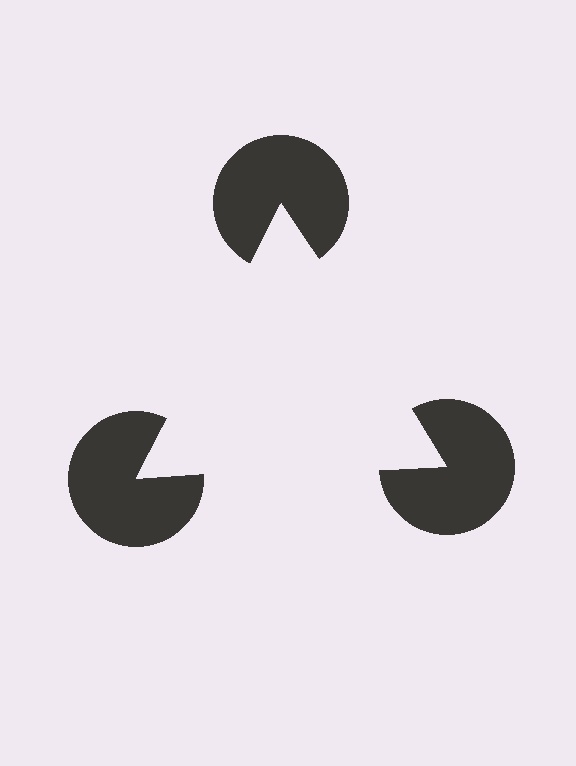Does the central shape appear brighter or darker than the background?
It typically appears slightly brighter than the background, even though no actual brightness change is drawn.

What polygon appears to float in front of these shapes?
An illusory triangle — its edges are inferred from the aligned wedge cuts in the pac-man discs, not physically drawn.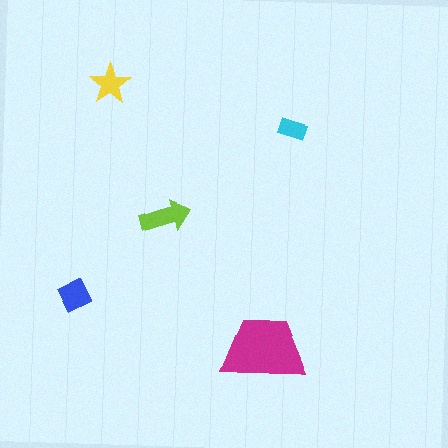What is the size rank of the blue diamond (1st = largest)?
3rd.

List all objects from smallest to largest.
The cyan rectangle, the yellow star, the blue diamond, the lime arrow, the magenta trapezoid.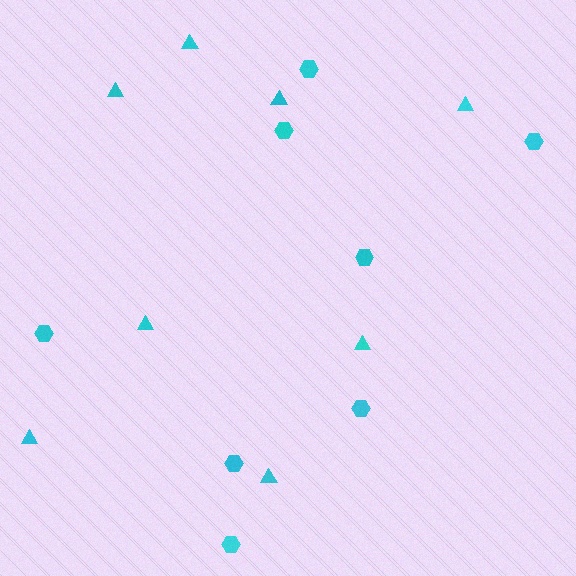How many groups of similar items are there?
There are 2 groups: one group of triangles (8) and one group of hexagons (8).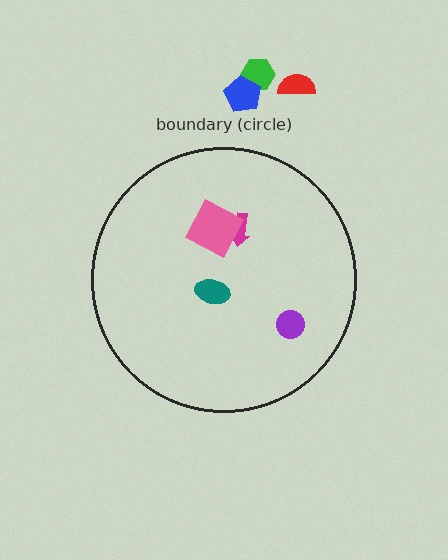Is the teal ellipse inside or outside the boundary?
Inside.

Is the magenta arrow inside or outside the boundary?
Inside.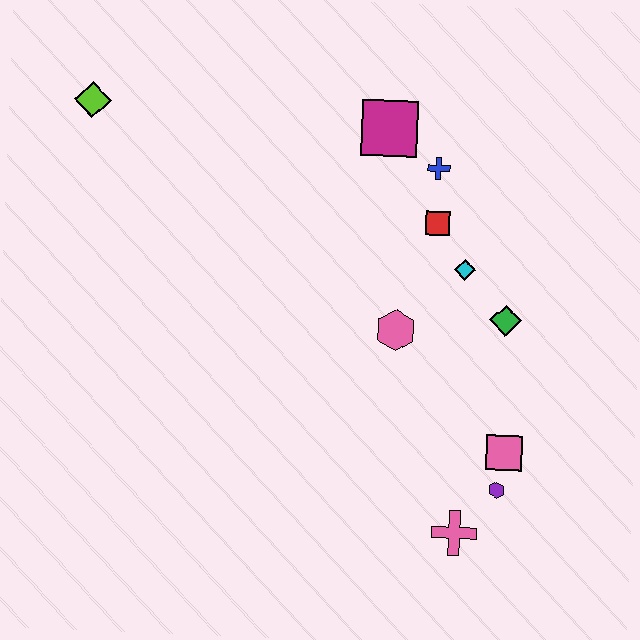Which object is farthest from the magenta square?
The pink cross is farthest from the magenta square.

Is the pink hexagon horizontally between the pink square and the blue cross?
No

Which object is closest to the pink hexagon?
The cyan diamond is closest to the pink hexagon.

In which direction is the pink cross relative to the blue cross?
The pink cross is below the blue cross.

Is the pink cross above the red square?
No